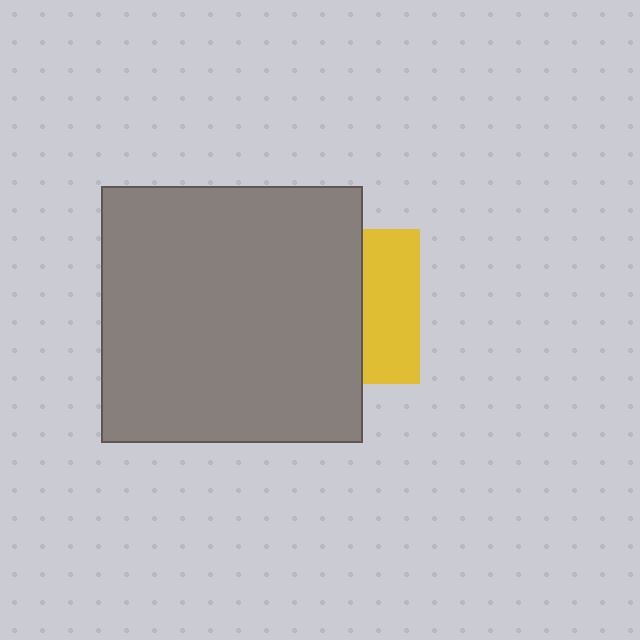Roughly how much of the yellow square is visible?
A small part of it is visible (roughly 36%).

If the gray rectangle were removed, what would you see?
You would see the complete yellow square.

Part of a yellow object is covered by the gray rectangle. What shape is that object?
It is a square.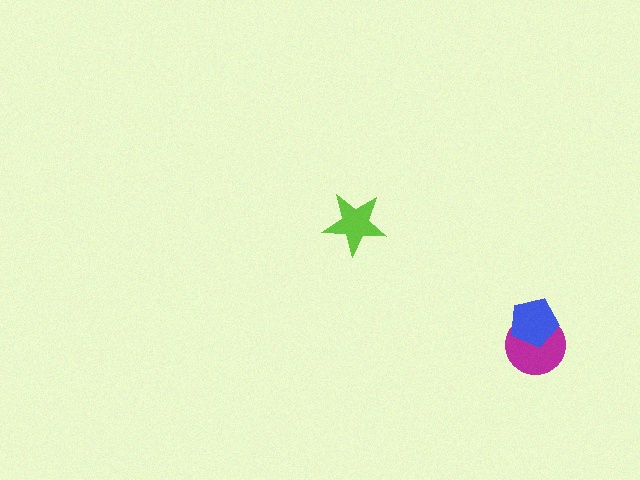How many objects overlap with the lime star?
0 objects overlap with the lime star.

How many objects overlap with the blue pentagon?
1 object overlaps with the blue pentagon.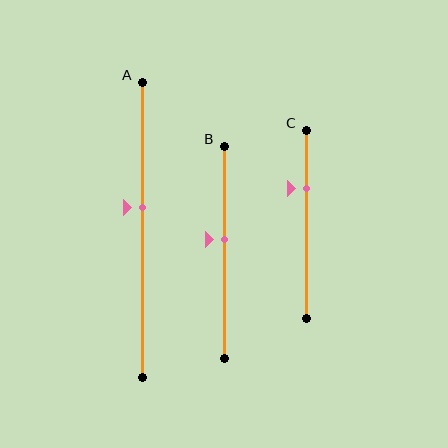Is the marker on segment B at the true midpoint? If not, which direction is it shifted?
No, the marker on segment B is shifted upward by about 6% of the segment length.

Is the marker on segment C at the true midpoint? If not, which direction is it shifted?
No, the marker on segment C is shifted upward by about 19% of the segment length.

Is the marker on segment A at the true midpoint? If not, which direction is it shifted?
No, the marker on segment A is shifted upward by about 7% of the segment length.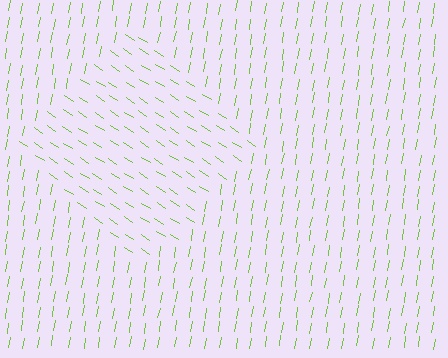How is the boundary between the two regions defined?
The boundary is defined purely by a change in line orientation (approximately 67 degrees difference). All lines are the same color and thickness.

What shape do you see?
I see a diamond.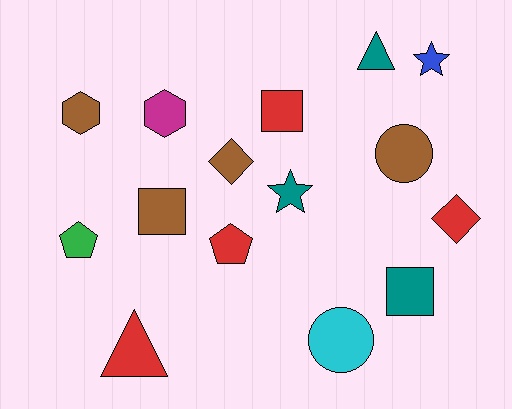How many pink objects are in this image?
There are no pink objects.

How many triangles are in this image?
There are 2 triangles.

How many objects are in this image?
There are 15 objects.